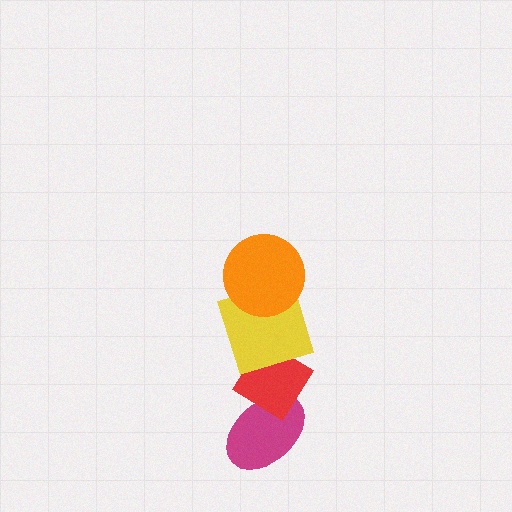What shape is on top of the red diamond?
The yellow square is on top of the red diamond.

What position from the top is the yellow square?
The yellow square is 2nd from the top.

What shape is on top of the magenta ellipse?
The red diamond is on top of the magenta ellipse.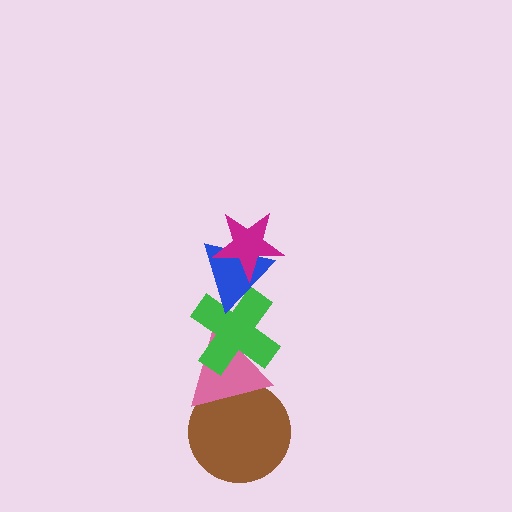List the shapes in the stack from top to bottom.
From top to bottom: the magenta star, the blue triangle, the green cross, the pink triangle, the brown circle.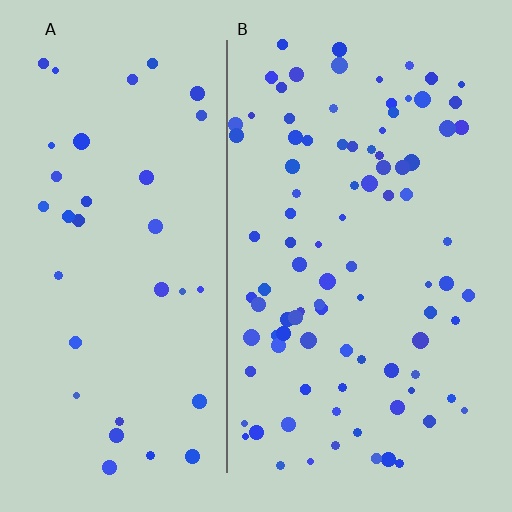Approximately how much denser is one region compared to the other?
Approximately 2.5× — region B over region A.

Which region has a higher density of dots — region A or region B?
B (the right).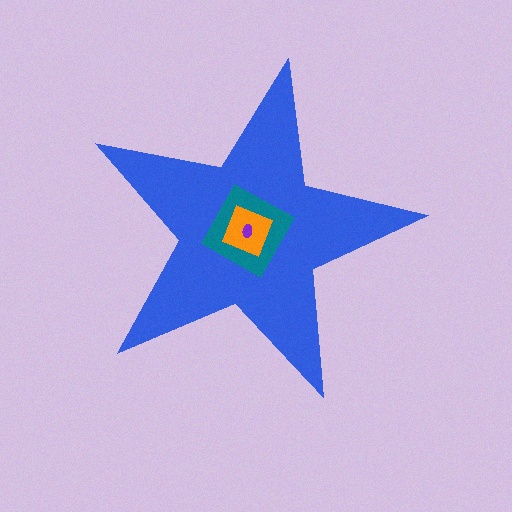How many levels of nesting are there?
4.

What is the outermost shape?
The blue star.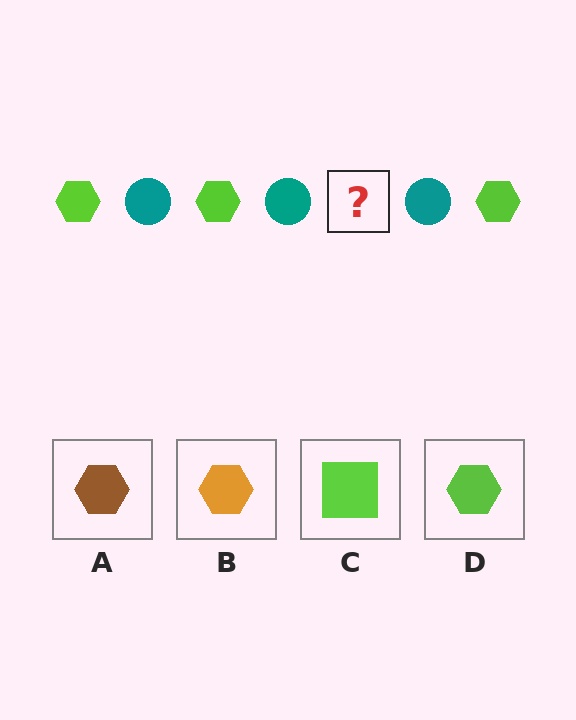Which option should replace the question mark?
Option D.